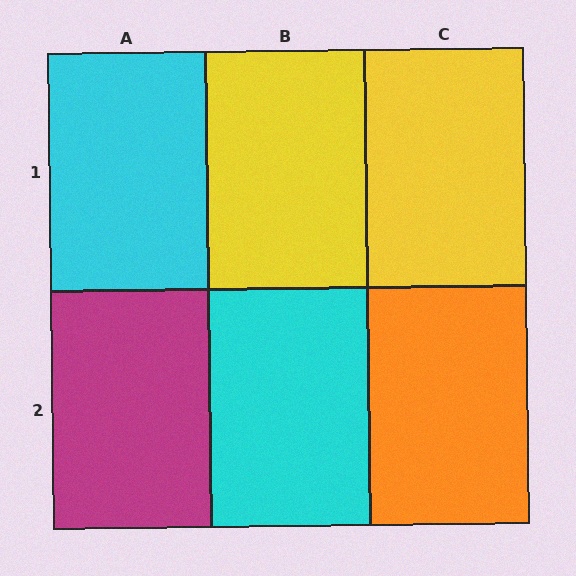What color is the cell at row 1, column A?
Cyan.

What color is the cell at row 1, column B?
Yellow.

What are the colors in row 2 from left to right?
Magenta, cyan, orange.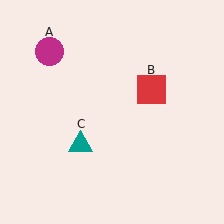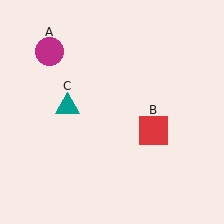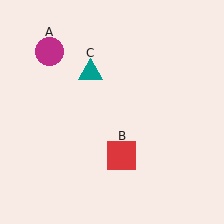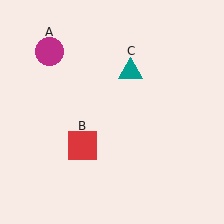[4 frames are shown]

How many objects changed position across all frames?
2 objects changed position: red square (object B), teal triangle (object C).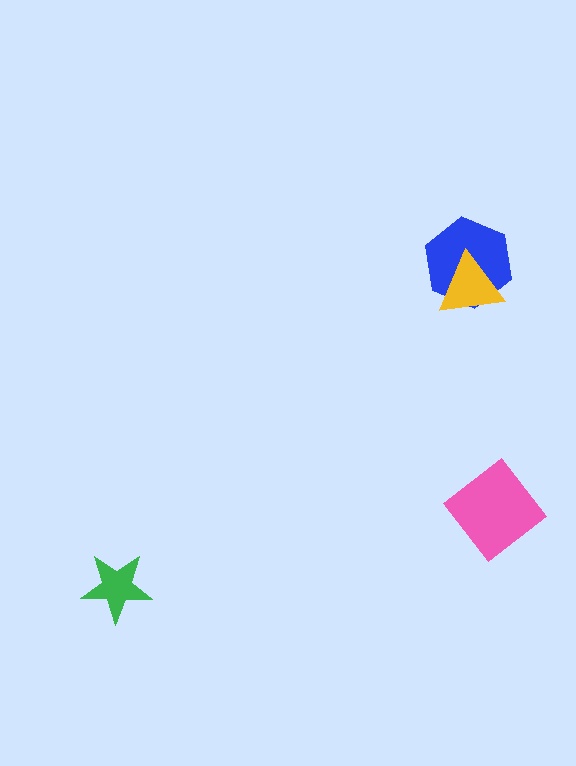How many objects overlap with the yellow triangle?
1 object overlaps with the yellow triangle.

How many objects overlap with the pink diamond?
0 objects overlap with the pink diamond.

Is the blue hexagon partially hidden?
Yes, it is partially covered by another shape.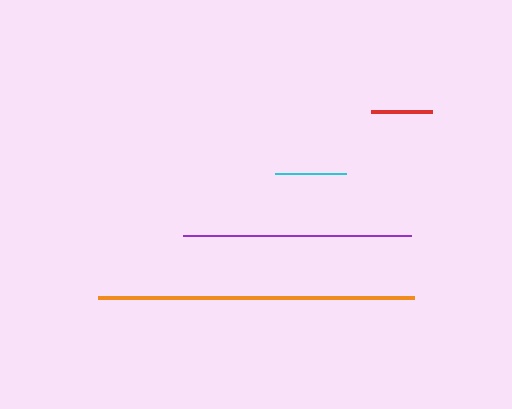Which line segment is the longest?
The orange line is the longest at approximately 316 pixels.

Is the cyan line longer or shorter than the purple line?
The purple line is longer than the cyan line.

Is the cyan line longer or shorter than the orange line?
The orange line is longer than the cyan line.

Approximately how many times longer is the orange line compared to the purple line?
The orange line is approximately 1.4 times the length of the purple line.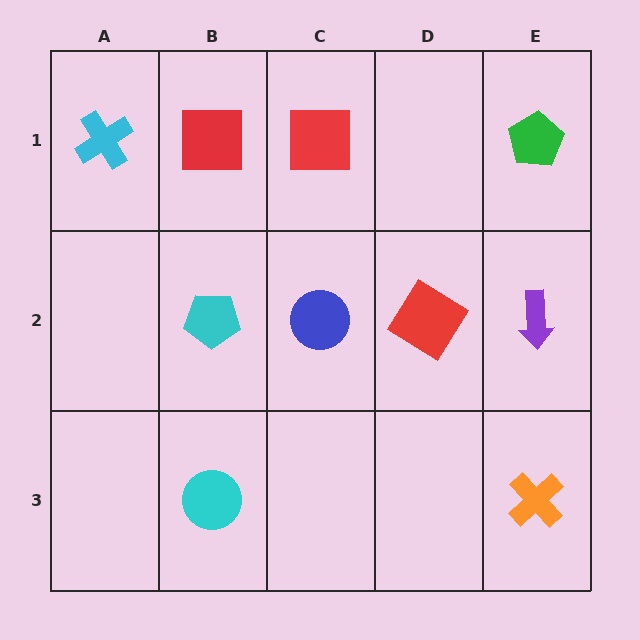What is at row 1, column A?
A cyan cross.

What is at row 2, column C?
A blue circle.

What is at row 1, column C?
A red square.